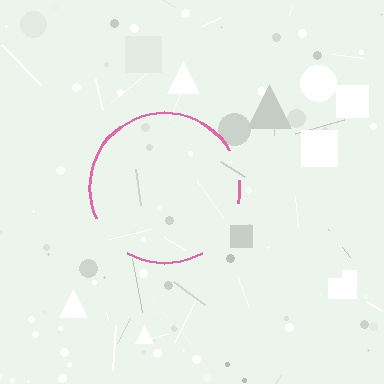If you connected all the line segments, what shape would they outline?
They would outline a circle.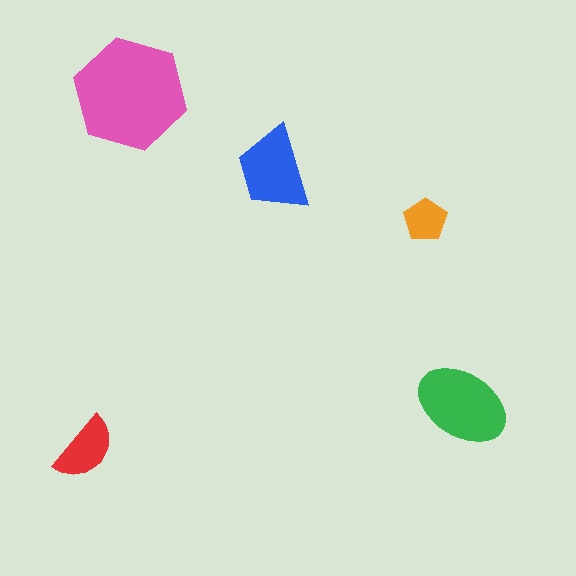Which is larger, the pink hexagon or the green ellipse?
The pink hexagon.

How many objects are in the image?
There are 5 objects in the image.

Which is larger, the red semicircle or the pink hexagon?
The pink hexagon.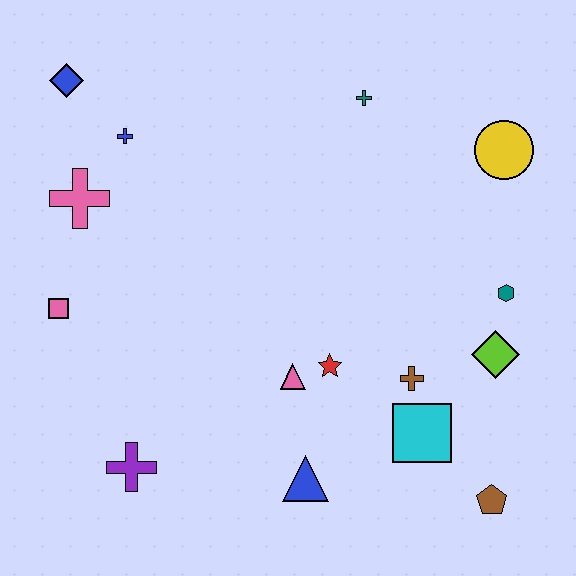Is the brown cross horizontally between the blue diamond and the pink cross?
No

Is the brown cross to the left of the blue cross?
No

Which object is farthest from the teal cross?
The purple cross is farthest from the teal cross.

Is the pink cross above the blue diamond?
No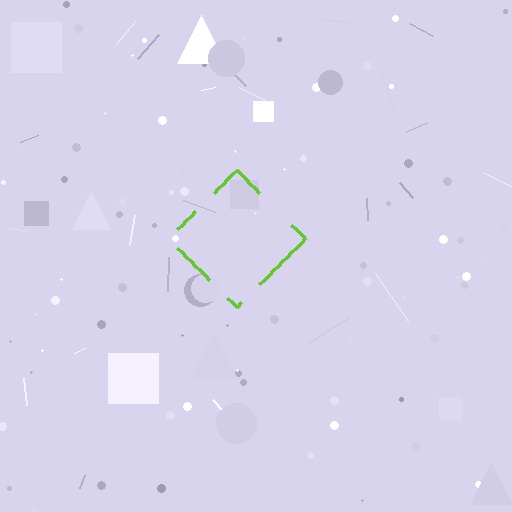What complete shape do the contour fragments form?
The contour fragments form a diamond.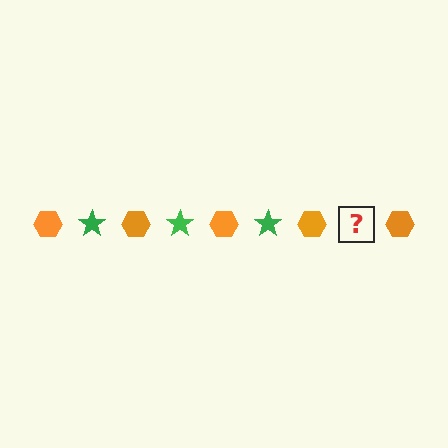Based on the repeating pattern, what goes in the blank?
The blank should be a green star.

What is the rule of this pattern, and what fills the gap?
The rule is that the pattern alternates between orange hexagon and green star. The gap should be filled with a green star.